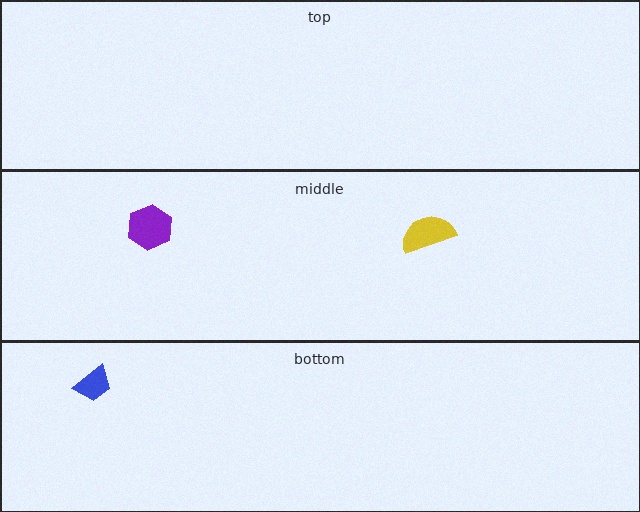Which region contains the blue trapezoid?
The bottom region.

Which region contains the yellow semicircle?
The middle region.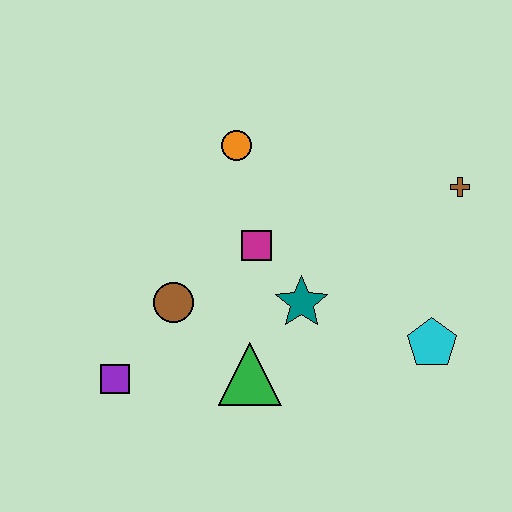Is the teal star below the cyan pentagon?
No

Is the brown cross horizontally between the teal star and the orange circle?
No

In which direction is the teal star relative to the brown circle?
The teal star is to the right of the brown circle.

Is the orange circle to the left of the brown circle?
No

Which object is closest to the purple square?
The brown circle is closest to the purple square.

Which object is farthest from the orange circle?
The cyan pentagon is farthest from the orange circle.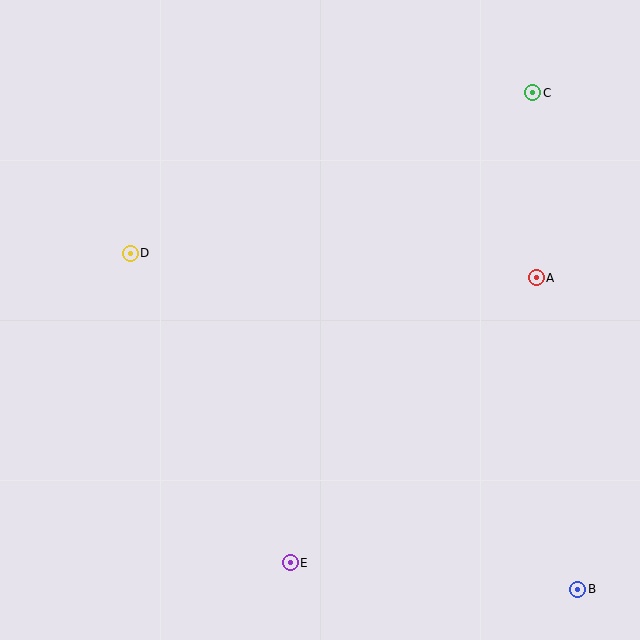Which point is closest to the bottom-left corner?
Point E is closest to the bottom-left corner.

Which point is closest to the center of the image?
Point D at (130, 253) is closest to the center.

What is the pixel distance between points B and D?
The distance between B and D is 559 pixels.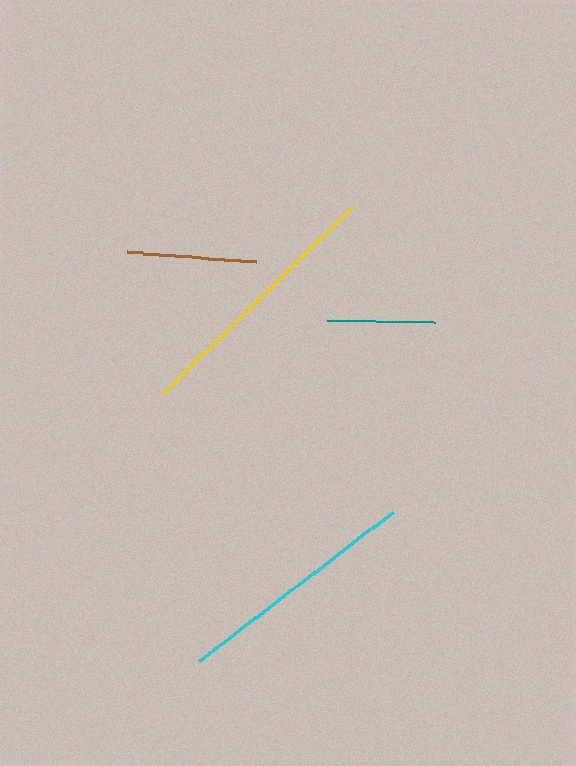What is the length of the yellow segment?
The yellow segment is approximately 266 pixels long.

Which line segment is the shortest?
The teal line is the shortest at approximately 108 pixels.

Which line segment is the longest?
The yellow line is the longest at approximately 266 pixels.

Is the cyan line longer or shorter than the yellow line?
The yellow line is longer than the cyan line.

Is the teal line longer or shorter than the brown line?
The brown line is longer than the teal line.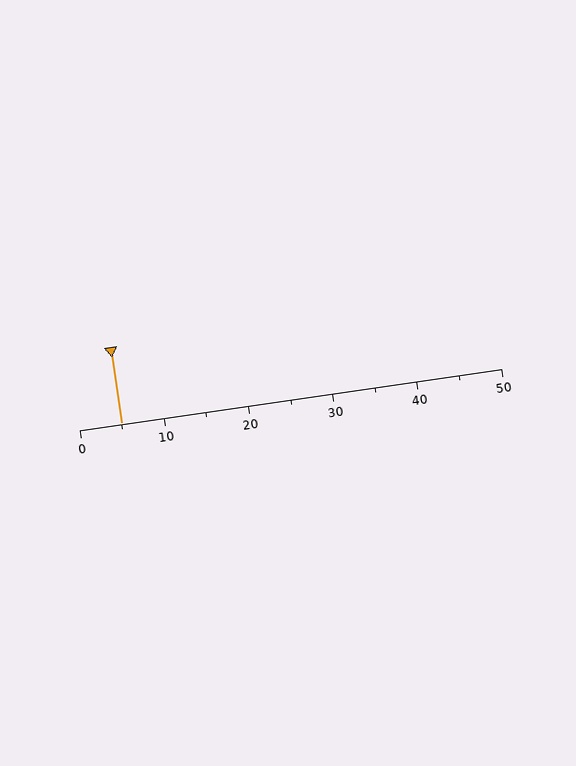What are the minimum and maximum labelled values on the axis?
The axis runs from 0 to 50.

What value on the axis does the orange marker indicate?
The marker indicates approximately 5.